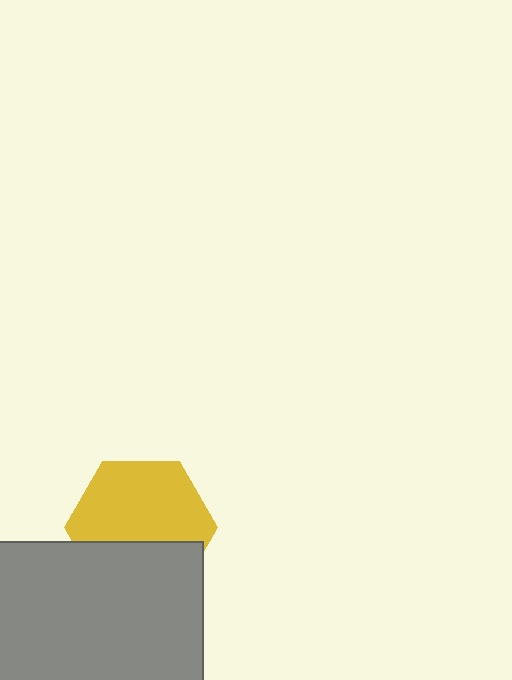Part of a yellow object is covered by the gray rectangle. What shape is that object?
It is a hexagon.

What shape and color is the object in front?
The object in front is a gray rectangle.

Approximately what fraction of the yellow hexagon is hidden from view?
Roughly 36% of the yellow hexagon is hidden behind the gray rectangle.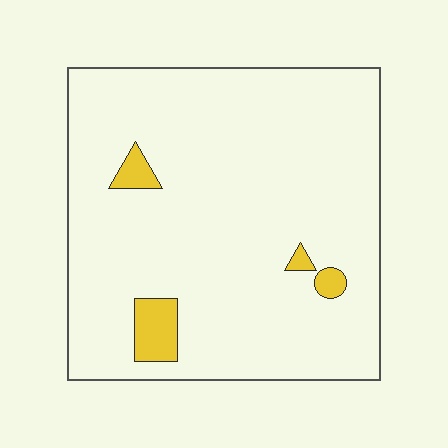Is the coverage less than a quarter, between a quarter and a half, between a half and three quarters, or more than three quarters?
Less than a quarter.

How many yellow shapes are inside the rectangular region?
4.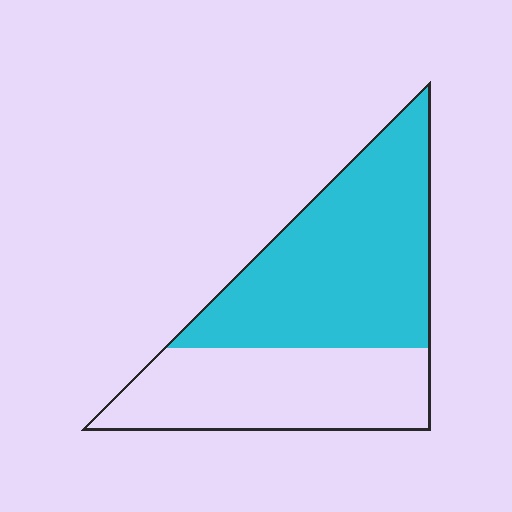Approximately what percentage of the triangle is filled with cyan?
Approximately 60%.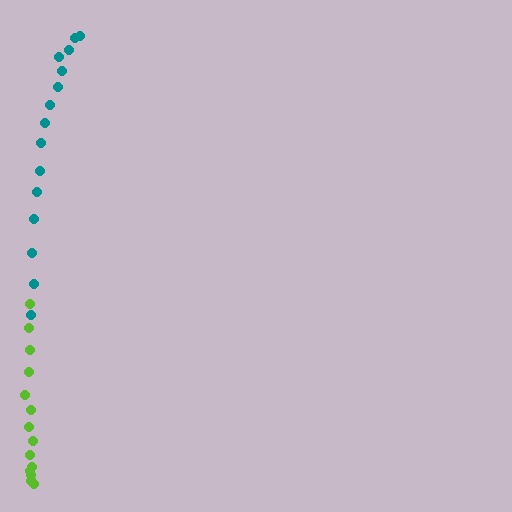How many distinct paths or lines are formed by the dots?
There are 2 distinct paths.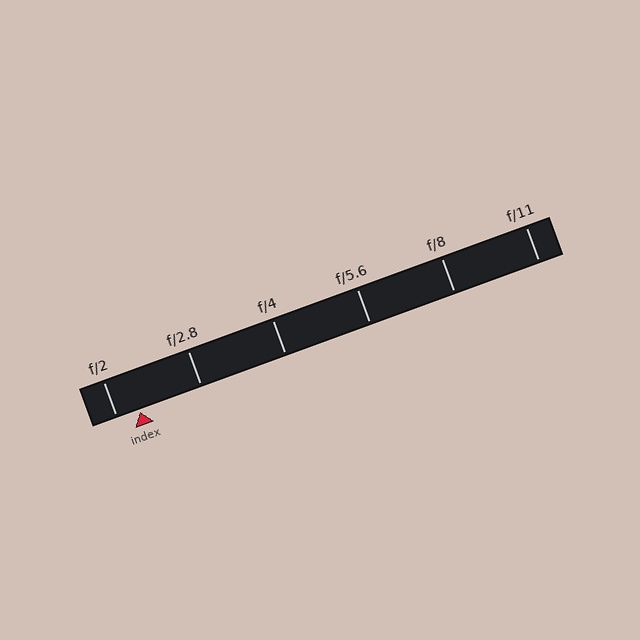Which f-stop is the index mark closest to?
The index mark is closest to f/2.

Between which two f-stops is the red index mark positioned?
The index mark is between f/2 and f/2.8.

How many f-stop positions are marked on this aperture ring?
There are 6 f-stop positions marked.